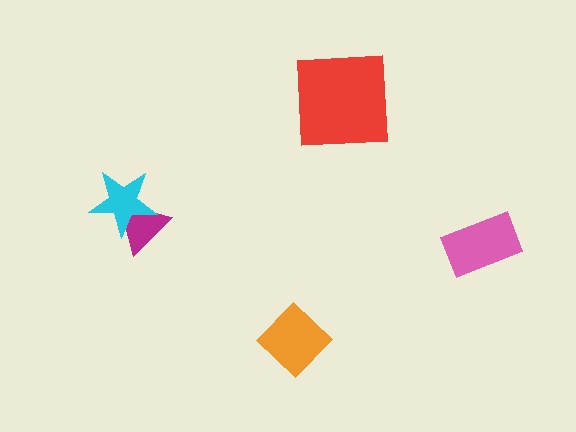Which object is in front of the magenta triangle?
The cyan star is in front of the magenta triangle.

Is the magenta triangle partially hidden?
Yes, it is partially covered by another shape.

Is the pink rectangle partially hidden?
No, no other shape covers it.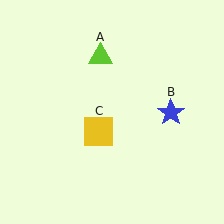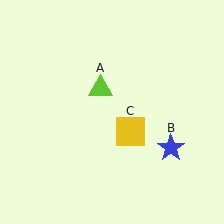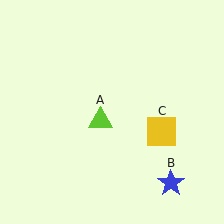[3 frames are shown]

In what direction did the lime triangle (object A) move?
The lime triangle (object A) moved down.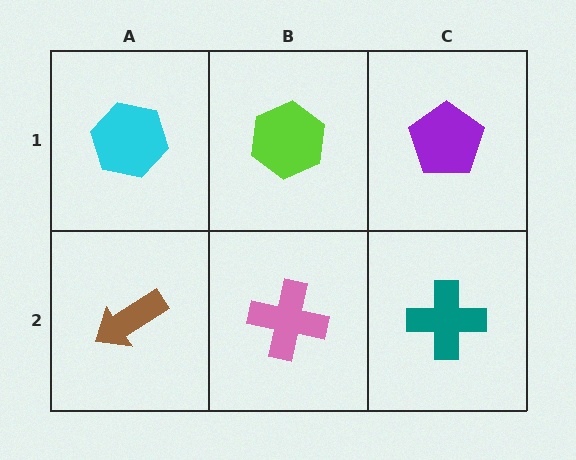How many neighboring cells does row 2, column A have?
2.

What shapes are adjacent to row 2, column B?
A lime hexagon (row 1, column B), a brown arrow (row 2, column A), a teal cross (row 2, column C).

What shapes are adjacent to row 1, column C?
A teal cross (row 2, column C), a lime hexagon (row 1, column B).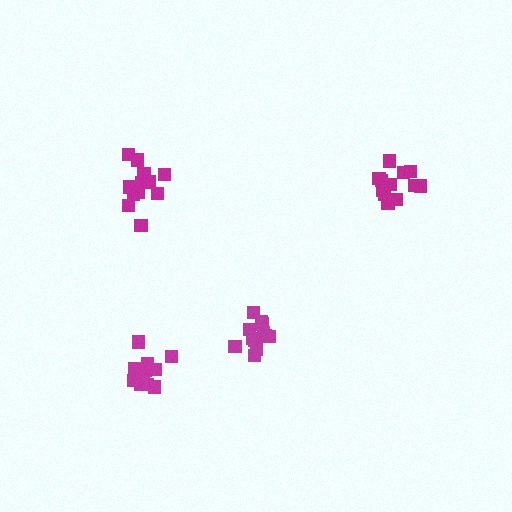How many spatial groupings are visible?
There are 4 spatial groupings.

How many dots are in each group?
Group 1: 12 dots, Group 2: 14 dots, Group 3: 12 dots, Group 4: 14 dots (52 total).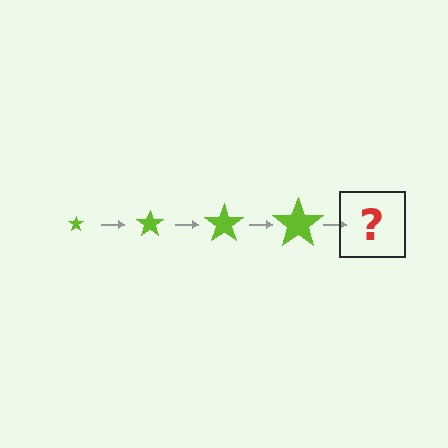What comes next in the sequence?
The next element should be a lime star, larger than the previous one.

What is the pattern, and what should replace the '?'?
The pattern is that the star gets progressively larger each step. The '?' should be a lime star, larger than the previous one.